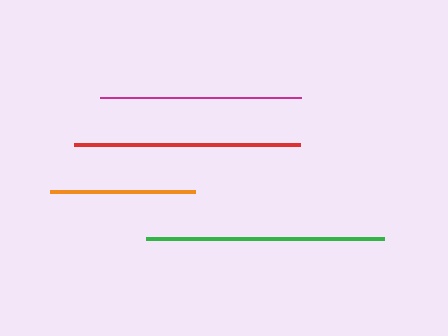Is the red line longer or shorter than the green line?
The green line is longer than the red line.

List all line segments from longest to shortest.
From longest to shortest: green, red, magenta, orange.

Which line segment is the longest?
The green line is the longest at approximately 238 pixels.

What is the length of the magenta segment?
The magenta segment is approximately 201 pixels long.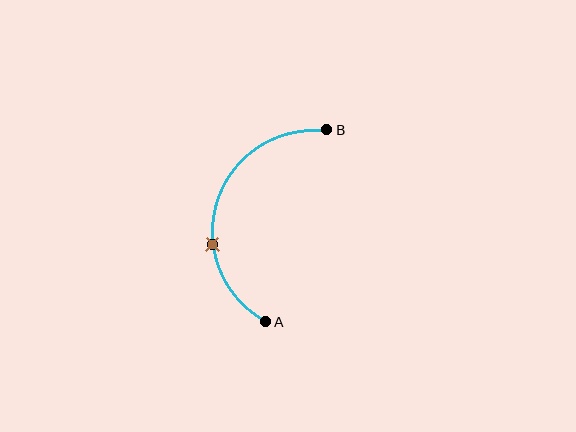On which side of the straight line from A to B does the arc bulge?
The arc bulges to the left of the straight line connecting A and B.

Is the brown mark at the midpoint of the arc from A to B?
No. The brown mark lies on the arc but is closer to endpoint A. The arc midpoint would be at the point on the curve equidistant along the arc from both A and B.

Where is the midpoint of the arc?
The arc midpoint is the point on the curve farthest from the straight line joining A and B. It sits to the left of that line.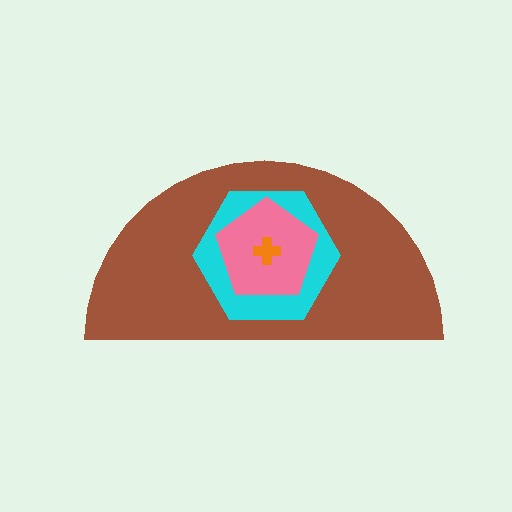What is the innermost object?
The orange cross.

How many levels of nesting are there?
4.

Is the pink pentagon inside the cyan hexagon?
Yes.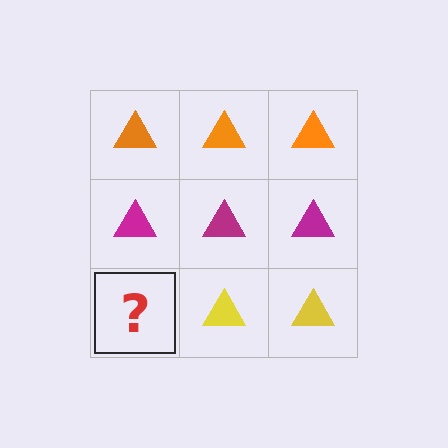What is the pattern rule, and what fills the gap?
The rule is that each row has a consistent color. The gap should be filled with a yellow triangle.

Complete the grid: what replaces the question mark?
The question mark should be replaced with a yellow triangle.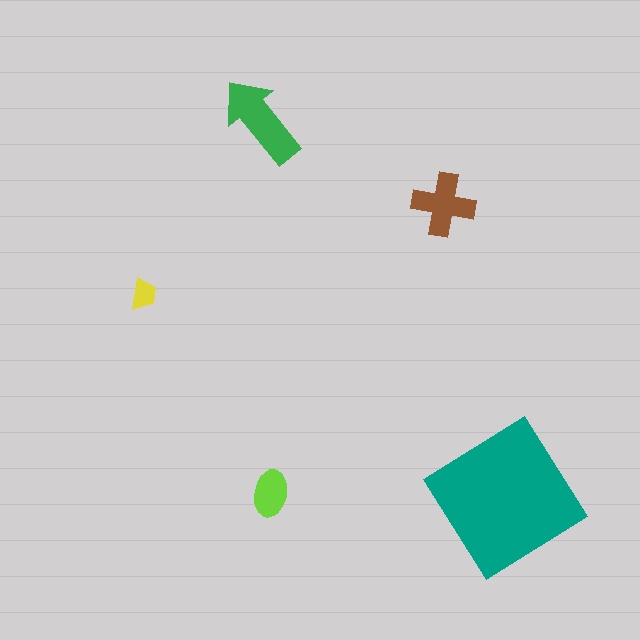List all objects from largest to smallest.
The teal diamond, the green arrow, the brown cross, the lime ellipse, the yellow trapezoid.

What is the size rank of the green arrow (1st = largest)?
2nd.